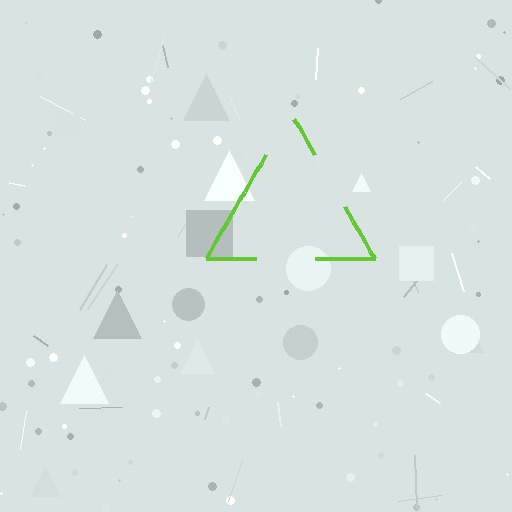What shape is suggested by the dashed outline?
The dashed outline suggests a triangle.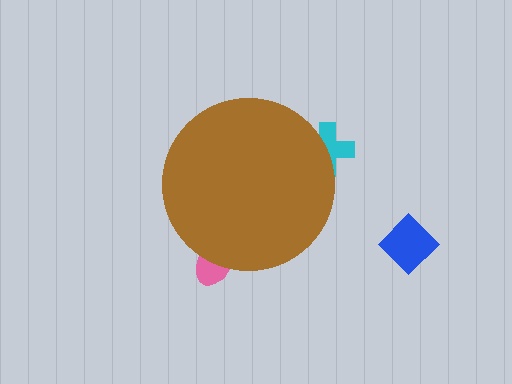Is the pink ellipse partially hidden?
Yes, the pink ellipse is partially hidden behind the brown circle.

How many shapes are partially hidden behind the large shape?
2 shapes are partially hidden.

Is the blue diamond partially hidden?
No, the blue diamond is fully visible.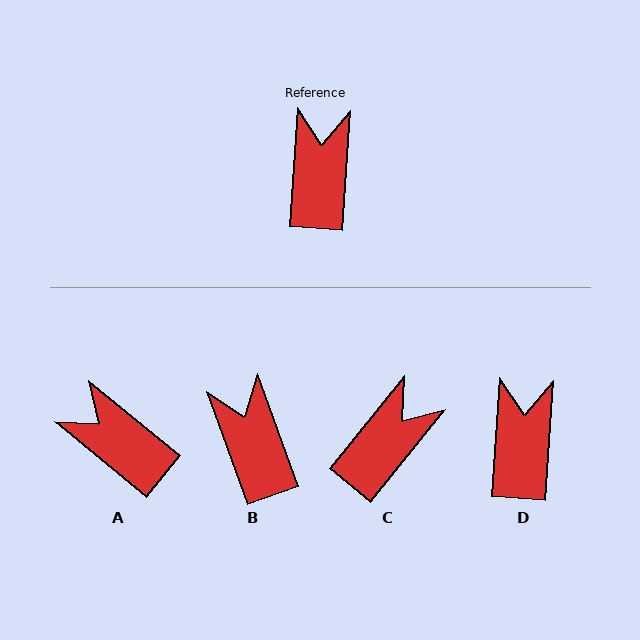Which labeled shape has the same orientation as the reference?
D.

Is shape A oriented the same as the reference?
No, it is off by about 55 degrees.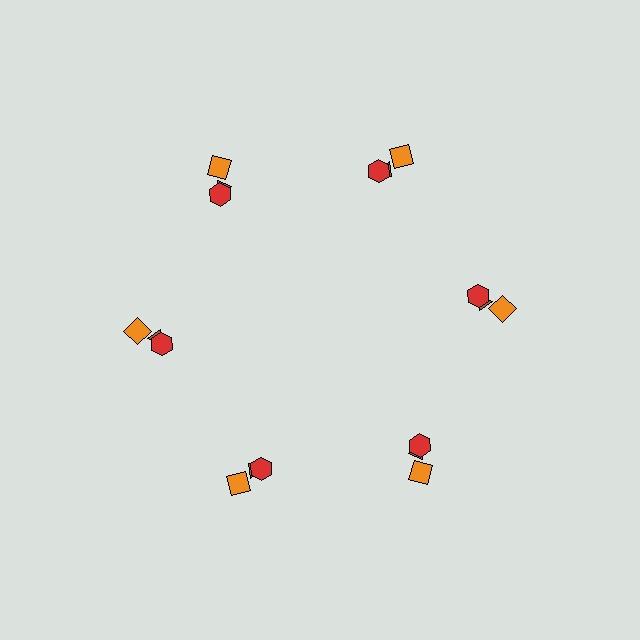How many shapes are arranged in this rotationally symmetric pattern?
There are 18 shapes, arranged in 6 groups of 3.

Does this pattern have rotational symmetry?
Yes, this pattern has 6-fold rotational symmetry. It looks the same after rotating 60 degrees around the center.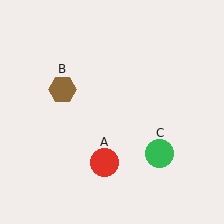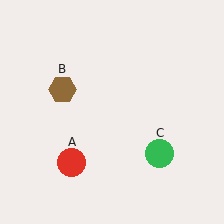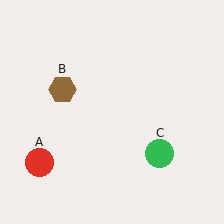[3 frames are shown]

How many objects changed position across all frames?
1 object changed position: red circle (object A).